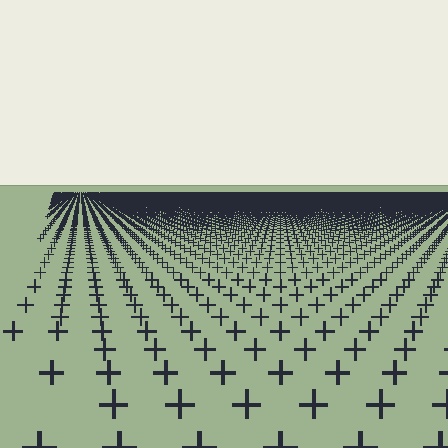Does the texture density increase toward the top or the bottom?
Density increases toward the top.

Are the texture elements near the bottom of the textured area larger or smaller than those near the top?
Larger. Near the bottom, elements are closer to the viewer and appear at a bigger on-screen size.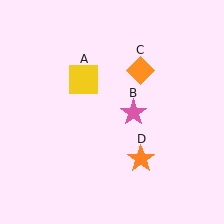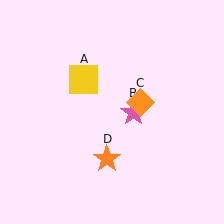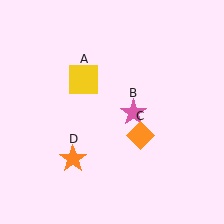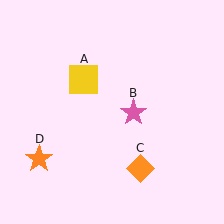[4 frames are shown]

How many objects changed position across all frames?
2 objects changed position: orange diamond (object C), orange star (object D).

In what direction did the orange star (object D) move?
The orange star (object D) moved left.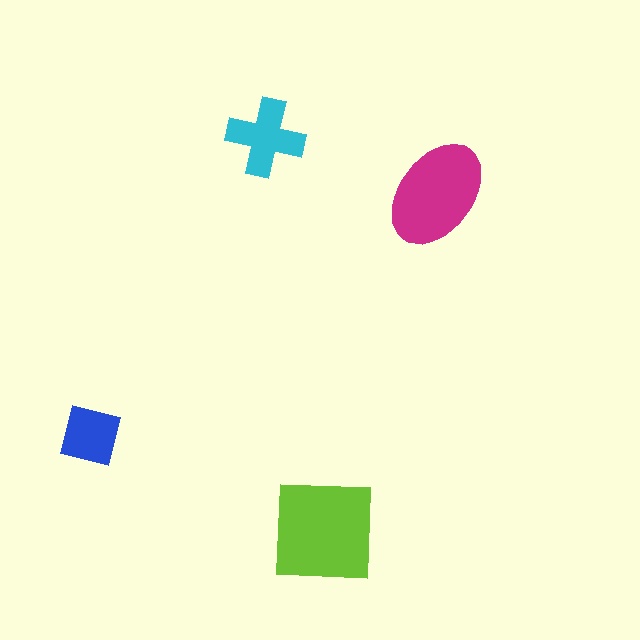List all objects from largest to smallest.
The lime square, the magenta ellipse, the cyan cross, the blue square.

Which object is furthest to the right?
The magenta ellipse is rightmost.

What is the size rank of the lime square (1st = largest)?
1st.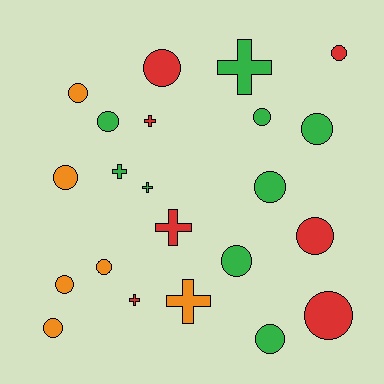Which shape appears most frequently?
Circle, with 15 objects.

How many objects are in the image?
There are 22 objects.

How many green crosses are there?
There are 3 green crosses.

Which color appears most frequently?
Green, with 9 objects.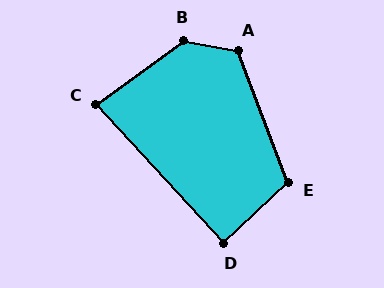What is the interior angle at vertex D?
Approximately 90 degrees (approximately right).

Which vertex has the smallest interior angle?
C, at approximately 84 degrees.